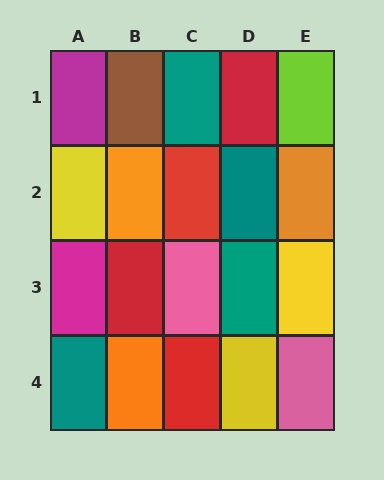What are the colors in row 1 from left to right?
Magenta, brown, teal, red, lime.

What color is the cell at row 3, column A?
Magenta.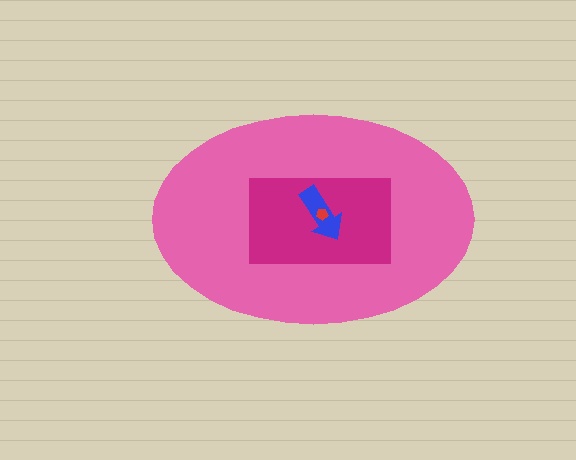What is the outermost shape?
The pink ellipse.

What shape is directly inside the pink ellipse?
The magenta rectangle.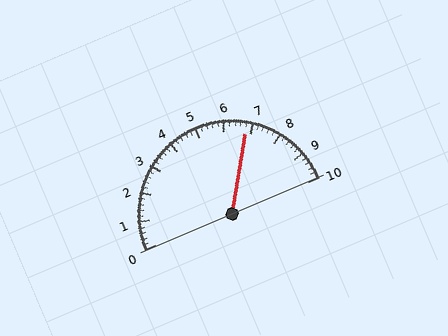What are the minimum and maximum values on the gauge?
The gauge ranges from 0 to 10.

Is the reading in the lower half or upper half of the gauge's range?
The reading is in the upper half of the range (0 to 10).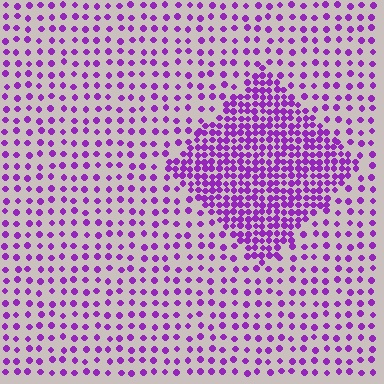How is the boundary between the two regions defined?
The boundary is defined by a change in element density (approximately 2.5x ratio). All elements are the same color, size, and shape.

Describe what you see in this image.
The image contains small purple elements arranged at two different densities. A diamond-shaped region is visible where the elements are more densely packed than the surrounding area.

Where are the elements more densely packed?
The elements are more densely packed inside the diamond boundary.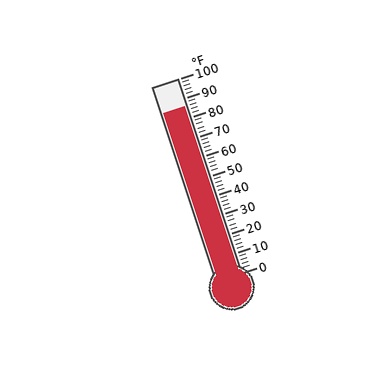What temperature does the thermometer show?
The thermometer shows approximately 86°F.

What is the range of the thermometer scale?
The thermometer scale ranges from 0°F to 100°F.